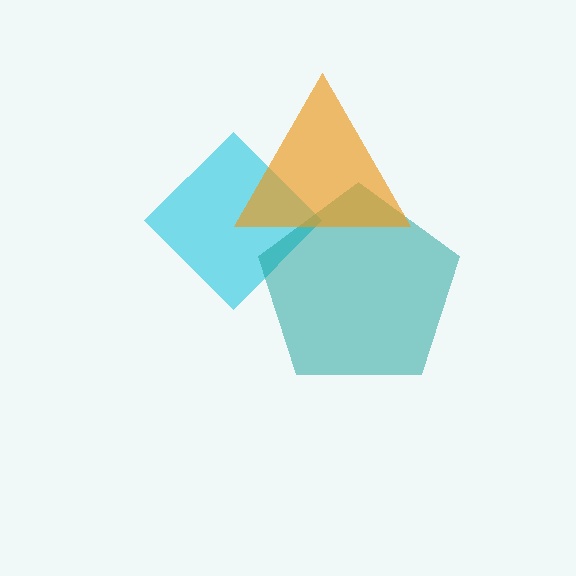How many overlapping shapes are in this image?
There are 3 overlapping shapes in the image.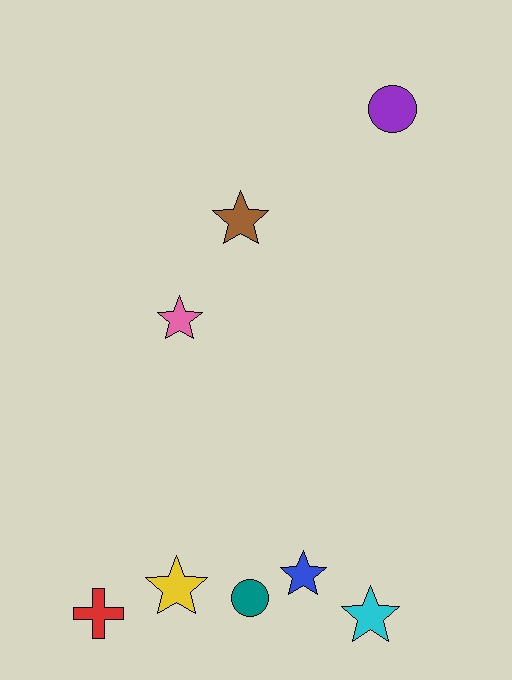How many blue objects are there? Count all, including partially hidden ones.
There is 1 blue object.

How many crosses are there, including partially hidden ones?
There is 1 cross.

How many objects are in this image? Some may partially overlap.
There are 8 objects.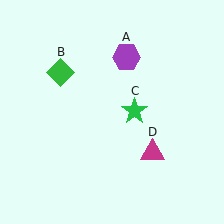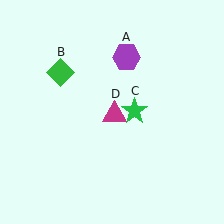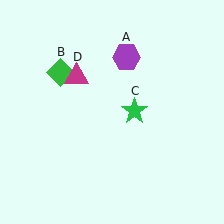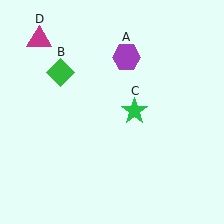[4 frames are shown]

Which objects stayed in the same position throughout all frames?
Purple hexagon (object A) and green diamond (object B) and green star (object C) remained stationary.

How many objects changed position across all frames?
1 object changed position: magenta triangle (object D).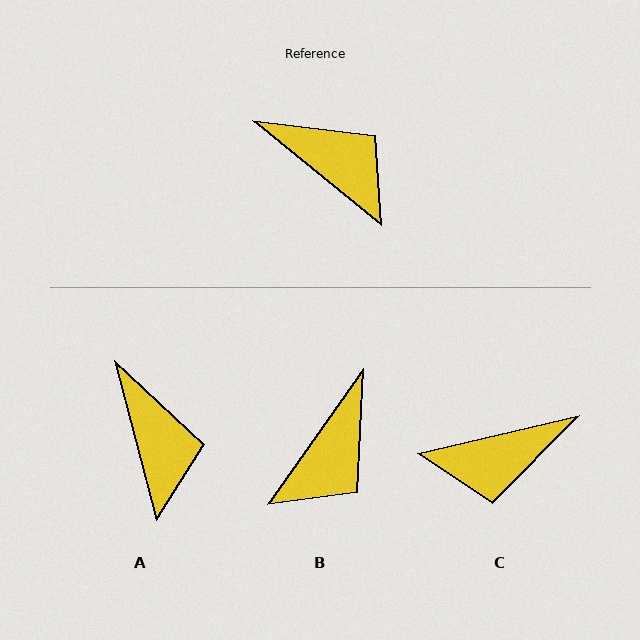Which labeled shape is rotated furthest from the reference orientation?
C, about 128 degrees away.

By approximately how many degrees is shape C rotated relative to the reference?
Approximately 128 degrees clockwise.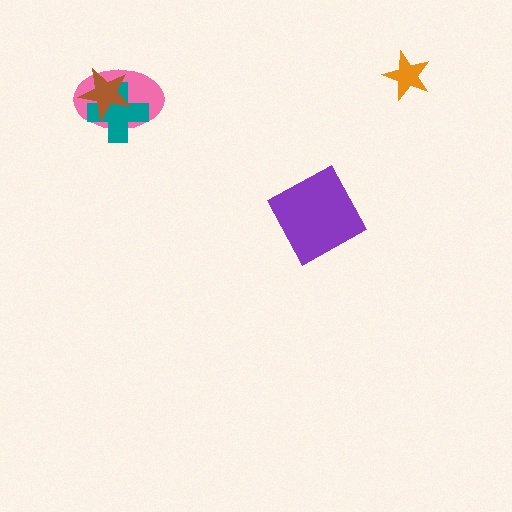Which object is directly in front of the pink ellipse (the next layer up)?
The teal cross is directly in front of the pink ellipse.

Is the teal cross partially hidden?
Yes, it is partially covered by another shape.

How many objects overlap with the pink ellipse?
2 objects overlap with the pink ellipse.